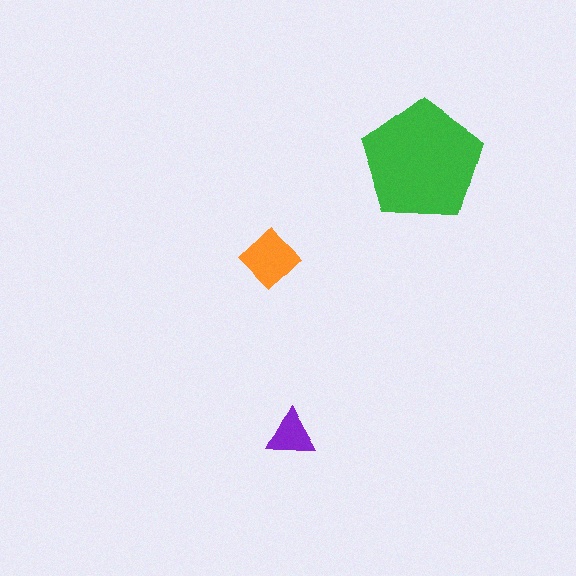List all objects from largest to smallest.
The green pentagon, the orange diamond, the purple triangle.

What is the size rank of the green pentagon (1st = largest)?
1st.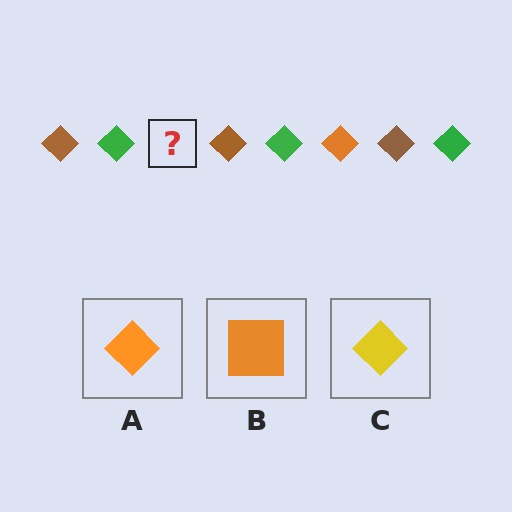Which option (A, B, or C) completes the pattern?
A.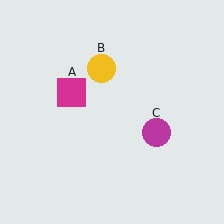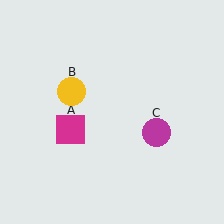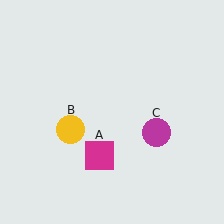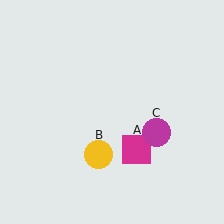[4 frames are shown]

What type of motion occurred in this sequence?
The magenta square (object A), yellow circle (object B) rotated counterclockwise around the center of the scene.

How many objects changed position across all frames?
2 objects changed position: magenta square (object A), yellow circle (object B).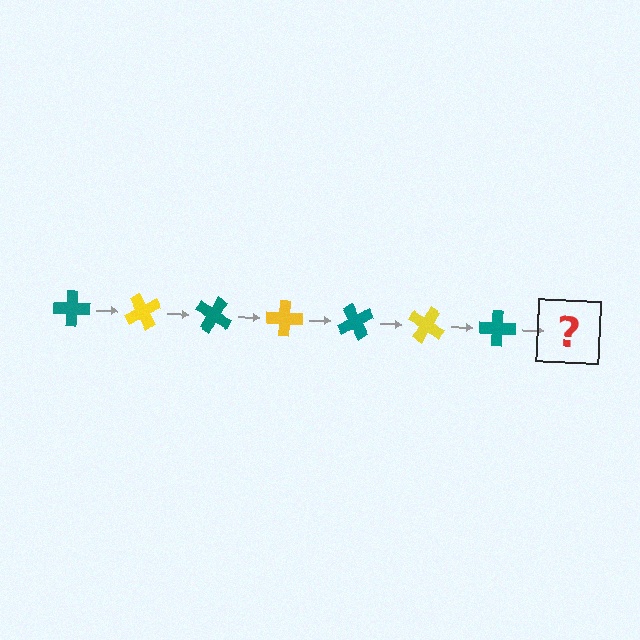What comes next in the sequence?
The next element should be a yellow cross, rotated 420 degrees from the start.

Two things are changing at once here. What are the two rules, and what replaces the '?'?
The two rules are that it rotates 60 degrees each step and the color cycles through teal and yellow. The '?' should be a yellow cross, rotated 420 degrees from the start.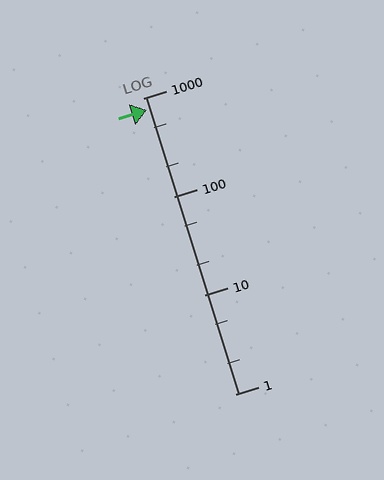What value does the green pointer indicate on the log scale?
The pointer indicates approximately 750.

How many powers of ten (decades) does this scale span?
The scale spans 3 decades, from 1 to 1000.